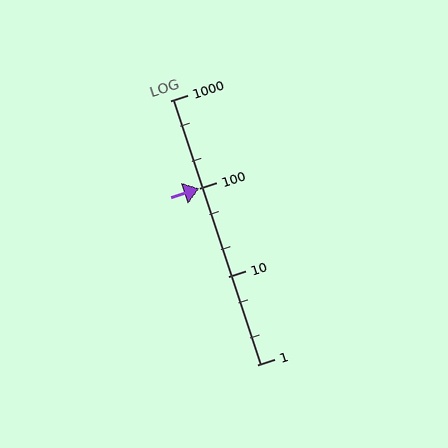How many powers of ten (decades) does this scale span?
The scale spans 3 decades, from 1 to 1000.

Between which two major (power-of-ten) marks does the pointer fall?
The pointer is between 100 and 1000.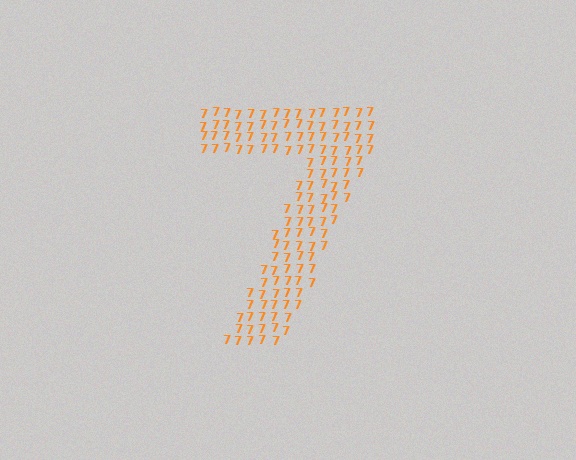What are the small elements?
The small elements are digit 7's.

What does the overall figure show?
The overall figure shows the digit 7.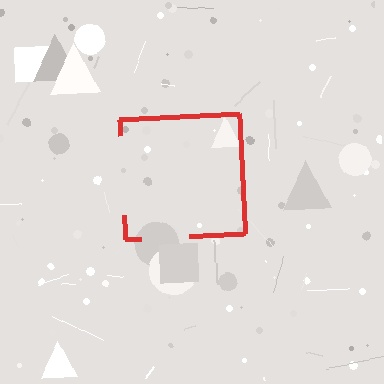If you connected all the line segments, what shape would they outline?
They would outline a square.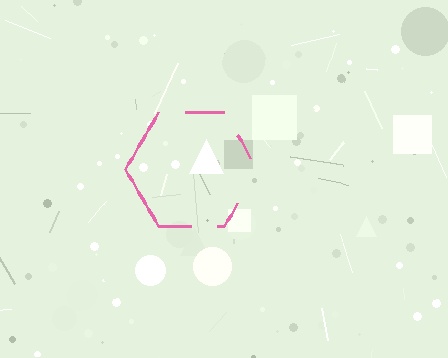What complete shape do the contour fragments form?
The contour fragments form a hexagon.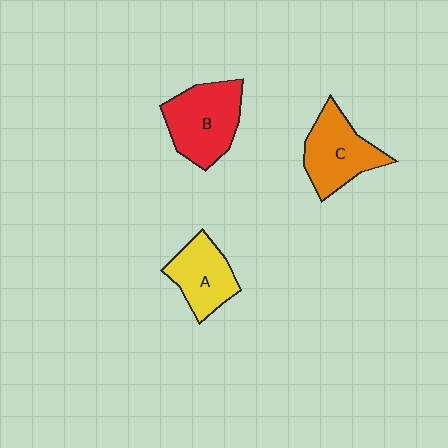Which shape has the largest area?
Shape B (red).